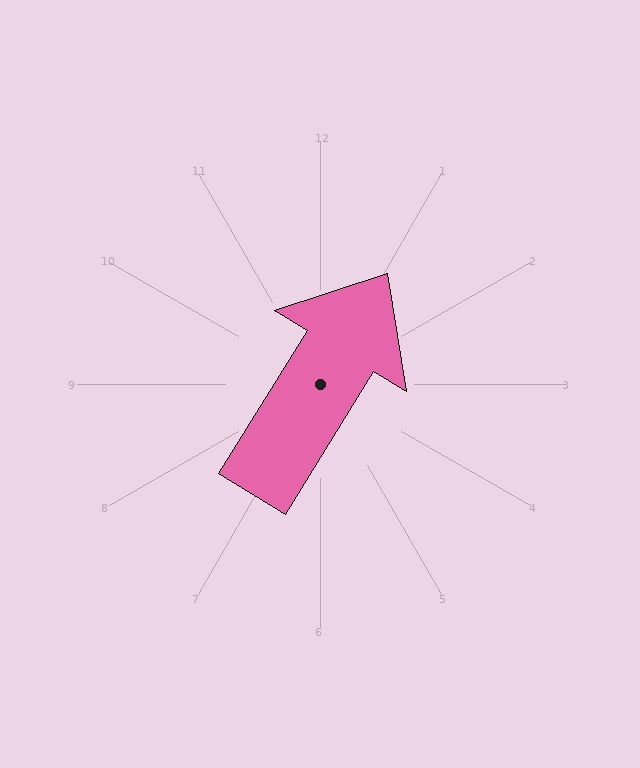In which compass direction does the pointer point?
Northeast.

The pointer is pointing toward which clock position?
Roughly 1 o'clock.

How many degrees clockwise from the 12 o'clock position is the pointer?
Approximately 32 degrees.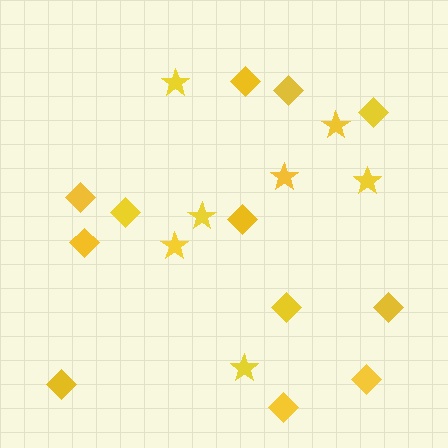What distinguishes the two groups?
There are 2 groups: one group of diamonds (12) and one group of stars (7).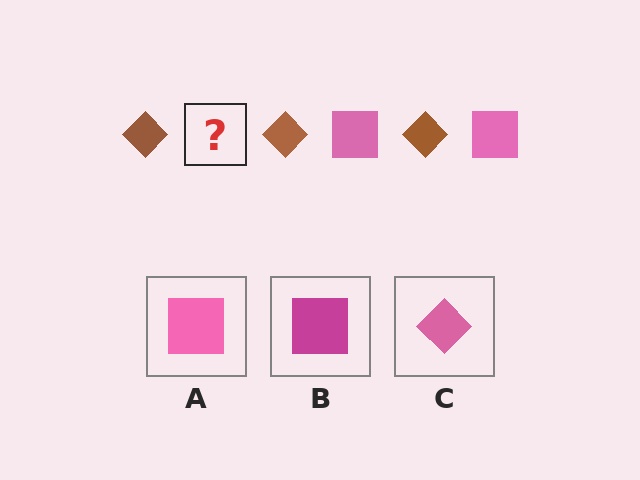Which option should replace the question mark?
Option A.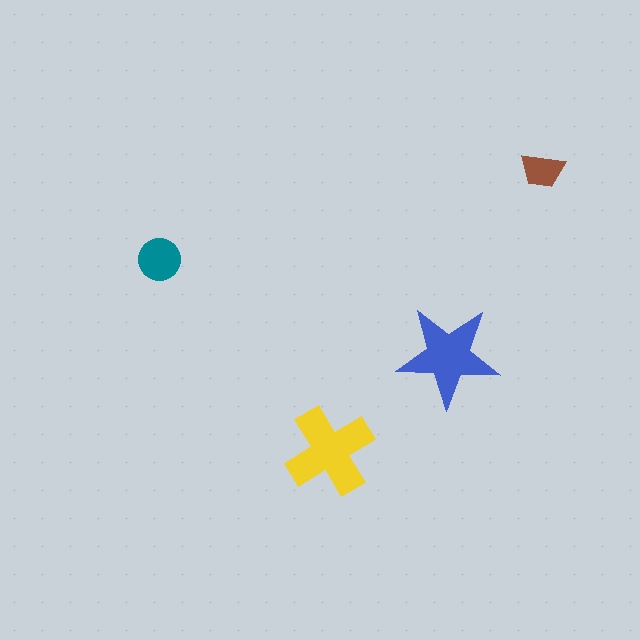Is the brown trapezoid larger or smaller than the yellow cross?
Smaller.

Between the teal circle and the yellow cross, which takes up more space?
The yellow cross.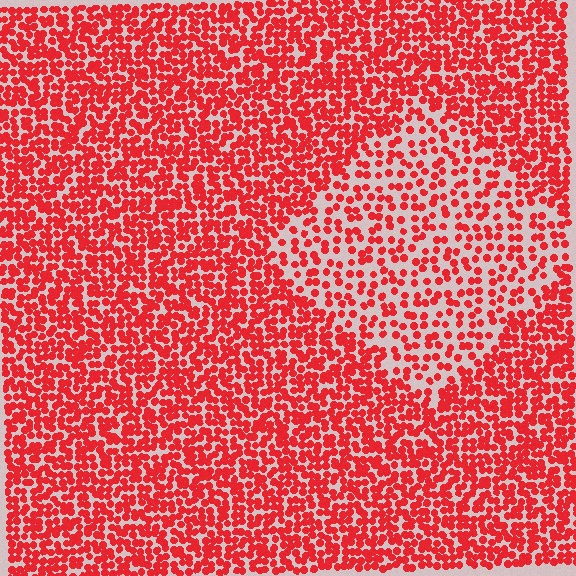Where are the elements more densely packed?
The elements are more densely packed outside the diamond boundary.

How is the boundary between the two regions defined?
The boundary is defined by a change in element density (approximately 1.9x ratio). All elements are the same color, size, and shape.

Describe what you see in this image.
The image contains small red elements arranged at two different densities. A diamond-shaped region is visible where the elements are less densely packed than the surrounding area.